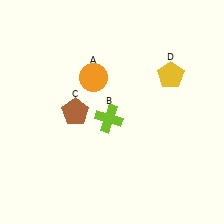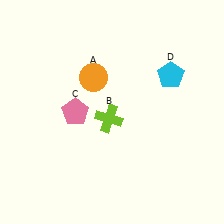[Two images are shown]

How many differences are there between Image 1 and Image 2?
There are 2 differences between the two images.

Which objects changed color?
C changed from brown to pink. D changed from yellow to cyan.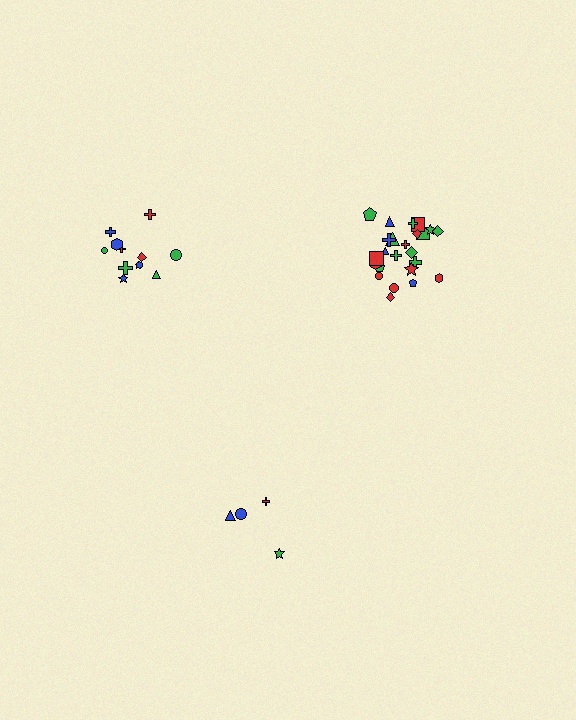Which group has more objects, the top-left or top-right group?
The top-right group.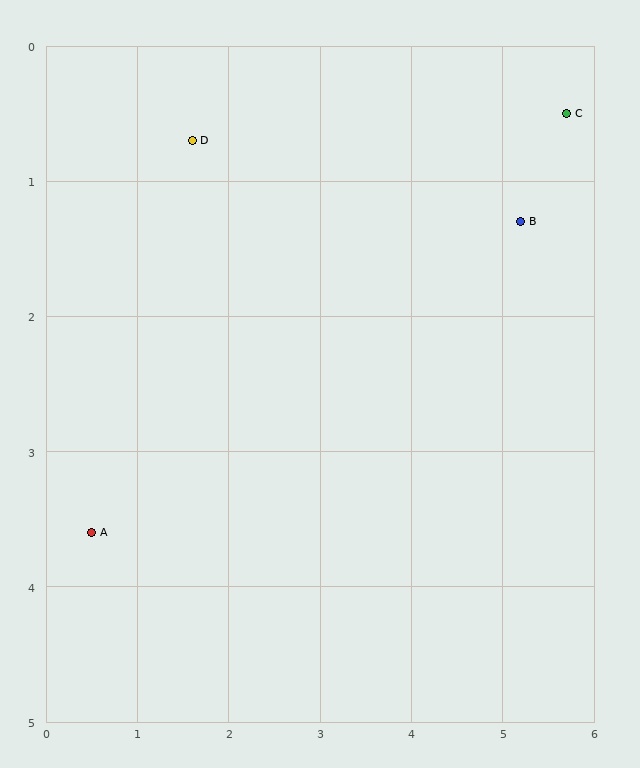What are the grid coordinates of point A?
Point A is at approximately (0.5, 3.6).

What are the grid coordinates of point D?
Point D is at approximately (1.6, 0.7).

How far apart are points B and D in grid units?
Points B and D are about 3.6 grid units apart.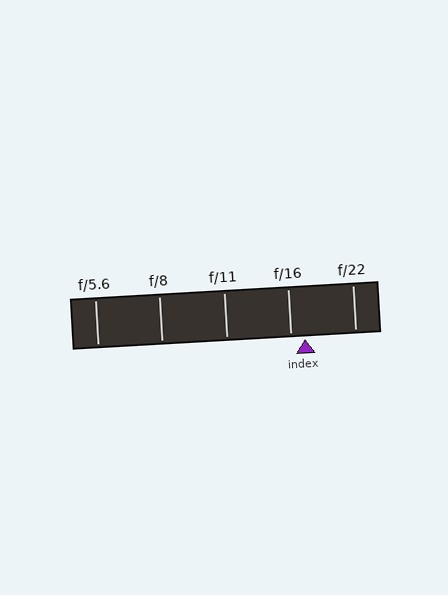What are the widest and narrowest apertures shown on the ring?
The widest aperture shown is f/5.6 and the narrowest is f/22.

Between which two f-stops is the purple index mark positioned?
The index mark is between f/16 and f/22.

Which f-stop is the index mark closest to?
The index mark is closest to f/16.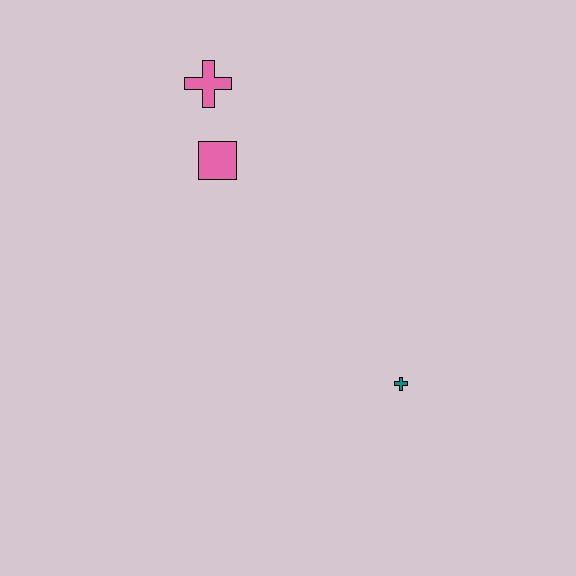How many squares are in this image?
There is 1 square.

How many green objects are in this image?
There are no green objects.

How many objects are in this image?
There are 3 objects.